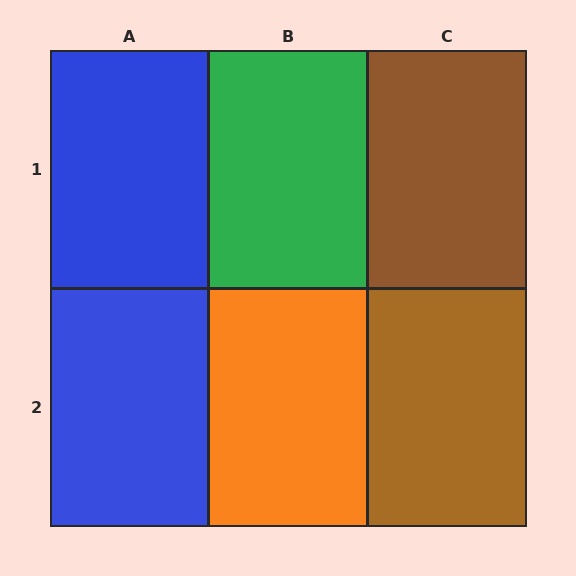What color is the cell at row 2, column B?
Orange.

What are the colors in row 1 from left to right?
Blue, green, brown.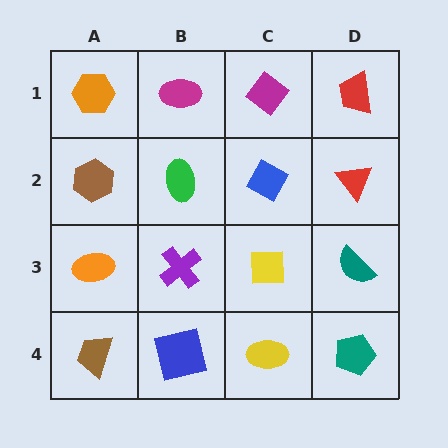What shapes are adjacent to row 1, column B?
A green ellipse (row 2, column B), an orange hexagon (row 1, column A), a magenta diamond (row 1, column C).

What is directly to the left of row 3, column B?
An orange ellipse.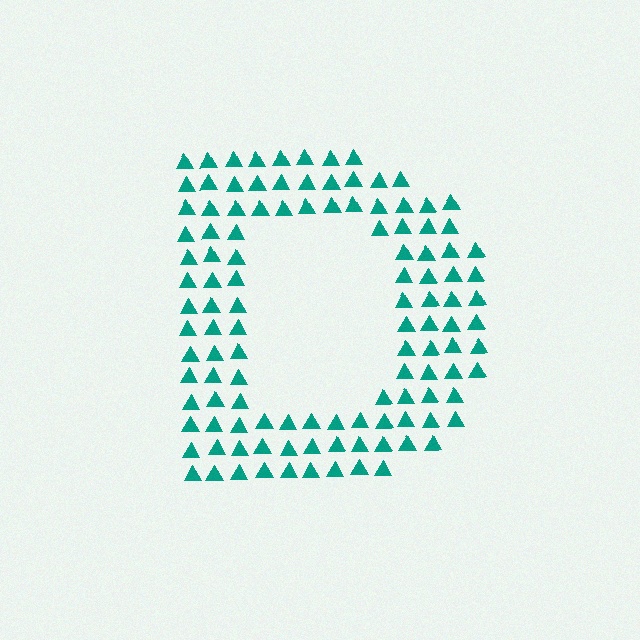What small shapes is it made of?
It is made of small triangles.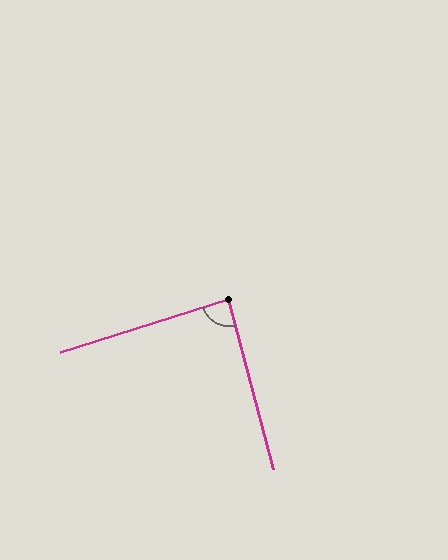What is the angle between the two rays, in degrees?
Approximately 88 degrees.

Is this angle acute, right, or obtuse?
It is approximately a right angle.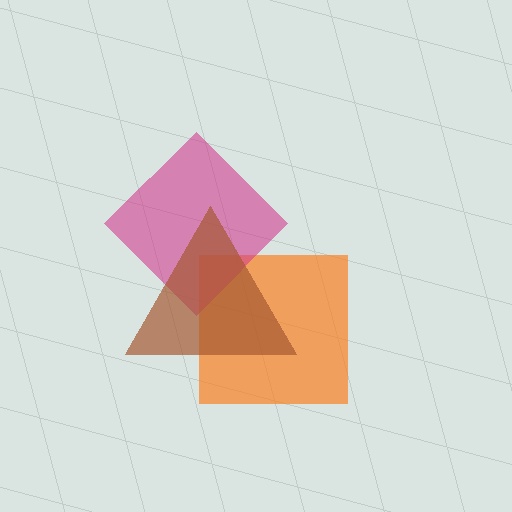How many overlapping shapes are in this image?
There are 3 overlapping shapes in the image.